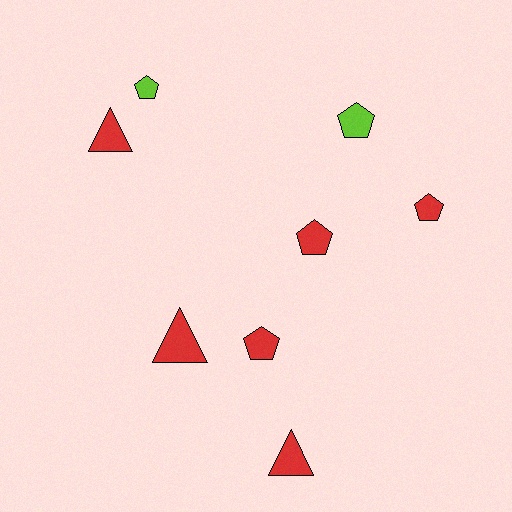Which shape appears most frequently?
Pentagon, with 5 objects.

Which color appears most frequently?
Red, with 6 objects.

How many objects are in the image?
There are 8 objects.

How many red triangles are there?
There are 3 red triangles.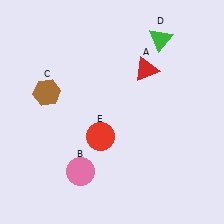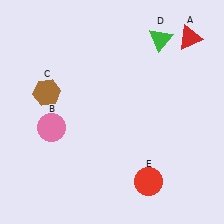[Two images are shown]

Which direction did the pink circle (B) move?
The pink circle (B) moved up.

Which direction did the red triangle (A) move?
The red triangle (A) moved right.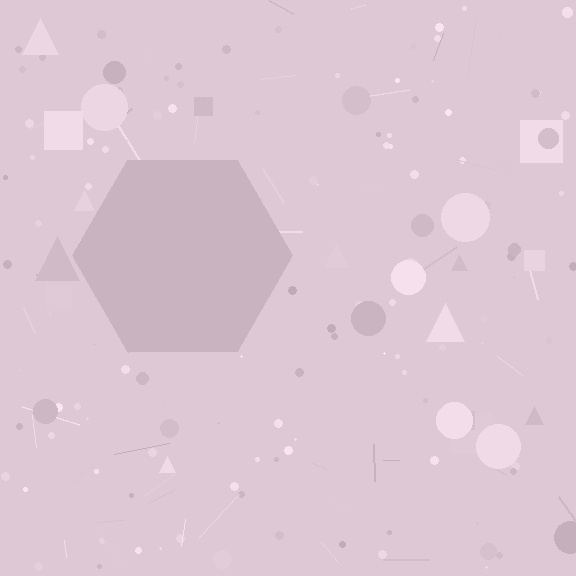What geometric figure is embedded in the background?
A hexagon is embedded in the background.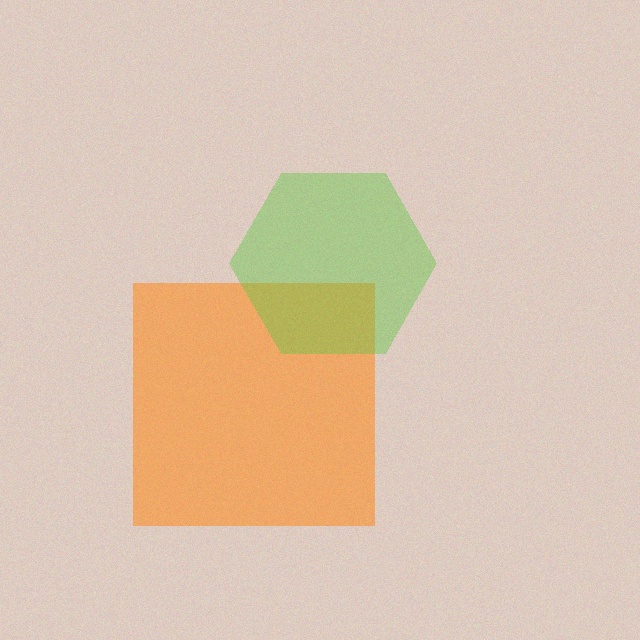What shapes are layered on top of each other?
The layered shapes are: an orange square, a lime hexagon.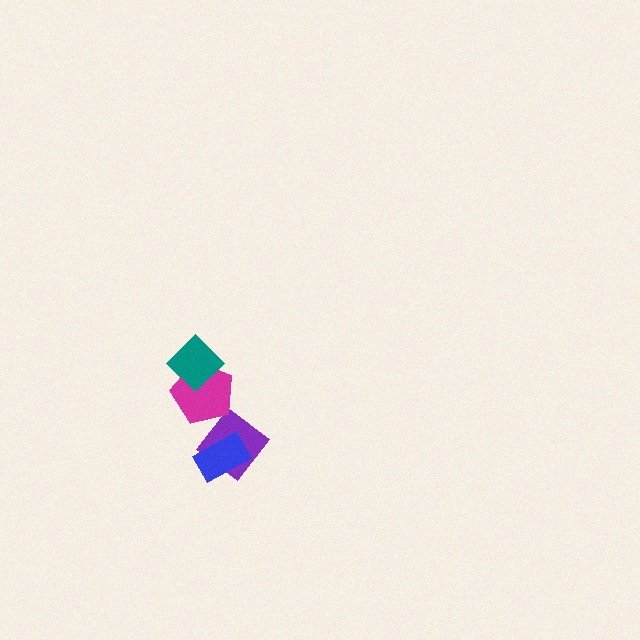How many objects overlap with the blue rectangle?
1 object overlaps with the blue rectangle.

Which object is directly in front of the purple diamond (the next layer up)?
The magenta pentagon is directly in front of the purple diamond.